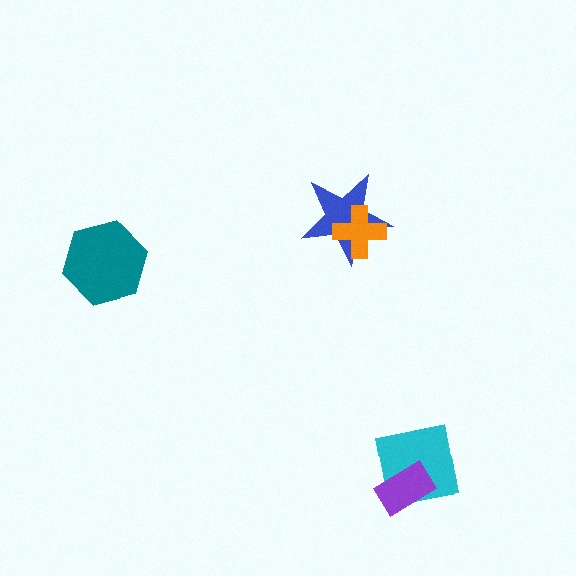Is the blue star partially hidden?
Yes, it is partially covered by another shape.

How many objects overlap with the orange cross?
1 object overlaps with the orange cross.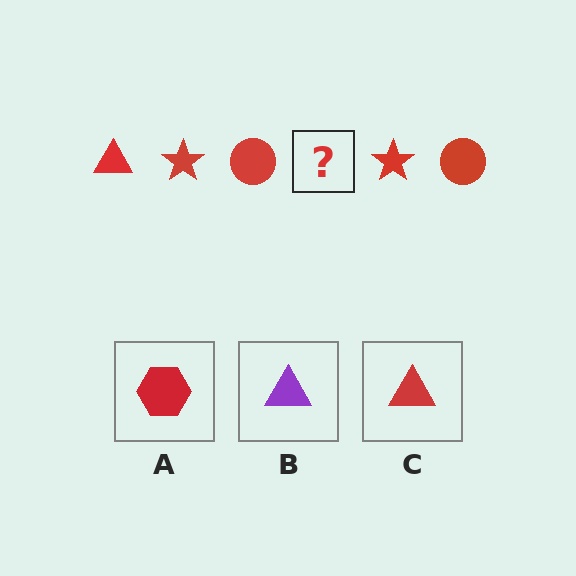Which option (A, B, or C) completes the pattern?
C.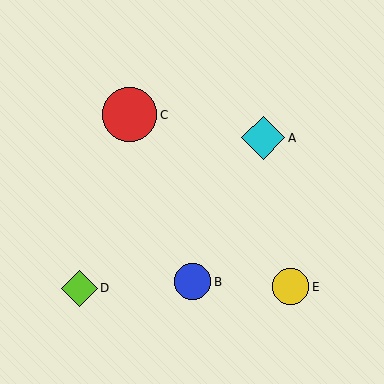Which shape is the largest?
The red circle (labeled C) is the largest.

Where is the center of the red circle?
The center of the red circle is at (130, 115).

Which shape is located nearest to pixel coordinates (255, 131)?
The cyan diamond (labeled A) at (263, 138) is nearest to that location.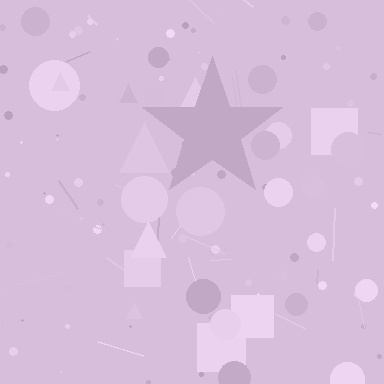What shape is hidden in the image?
A star is hidden in the image.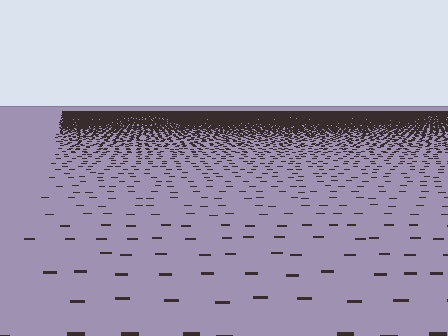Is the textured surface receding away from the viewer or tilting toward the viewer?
The surface is receding away from the viewer. Texture elements get smaller and denser toward the top.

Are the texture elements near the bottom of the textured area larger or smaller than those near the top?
Larger. Near the bottom, elements are closer to the viewer and appear at a bigger on-screen size.